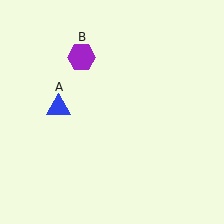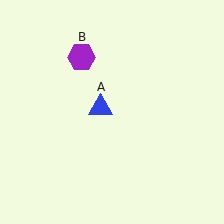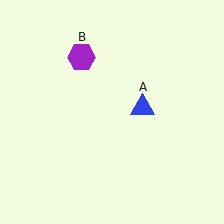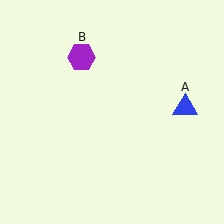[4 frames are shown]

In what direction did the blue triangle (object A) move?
The blue triangle (object A) moved right.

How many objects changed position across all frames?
1 object changed position: blue triangle (object A).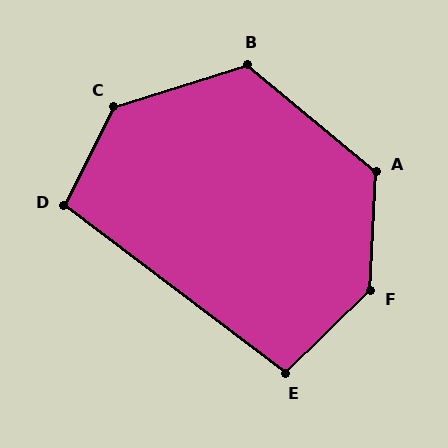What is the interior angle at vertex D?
Approximately 101 degrees (obtuse).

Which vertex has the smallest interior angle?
E, at approximately 99 degrees.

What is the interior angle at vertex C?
Approximately 134 degrees (obtuse).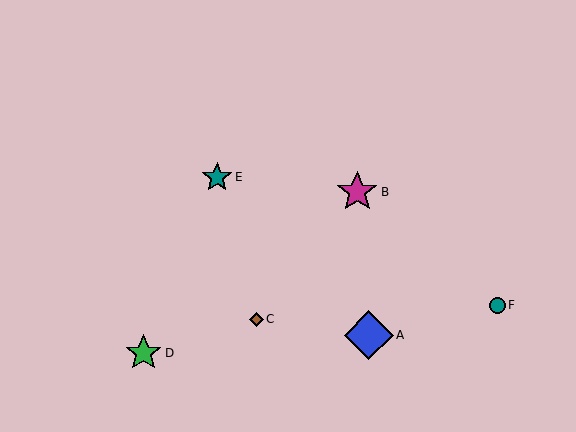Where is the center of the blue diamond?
The center of the blue diamond is at (369, 335).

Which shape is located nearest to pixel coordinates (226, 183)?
The teal star (labeled E) at (217, 177) is nearest to that location.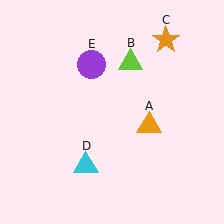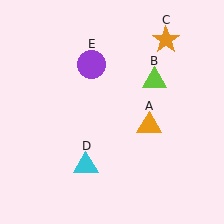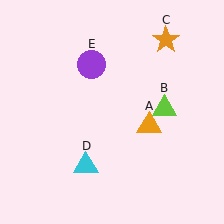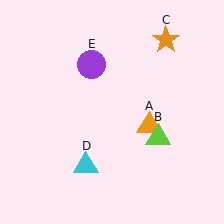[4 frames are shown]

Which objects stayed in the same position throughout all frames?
Orange triangle (object A) and orange star (object C) and cyan triangle (object D) and purple circle (object E) remained stationary.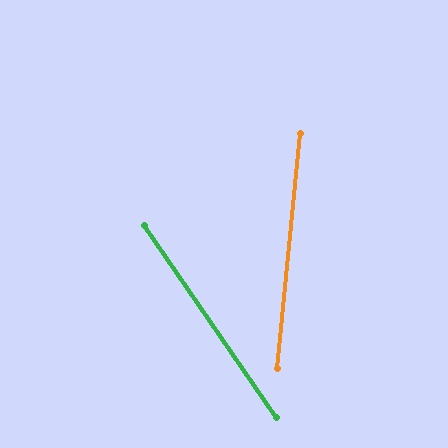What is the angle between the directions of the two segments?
Approximately 40 degrees.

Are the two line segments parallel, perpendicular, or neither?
Neither parallel nor perpendicular — they differ by about 40°.